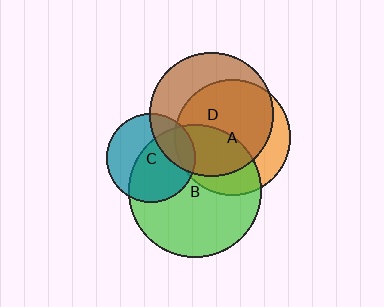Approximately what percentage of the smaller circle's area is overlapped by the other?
Approximately 30%.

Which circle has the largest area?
Circle B (green).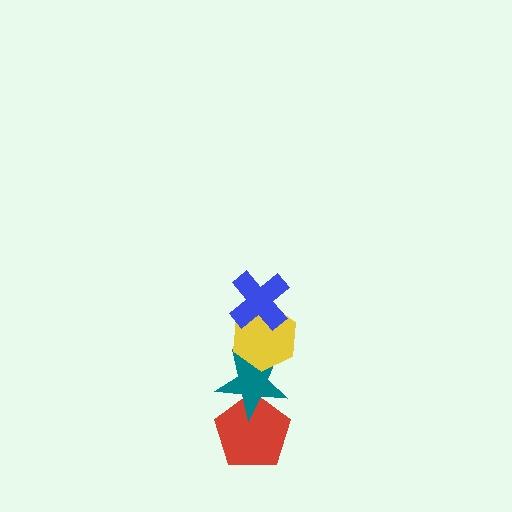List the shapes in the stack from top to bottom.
From top to bottom: the blue cross, the yellow hexagon, the teal star, the red pentagon.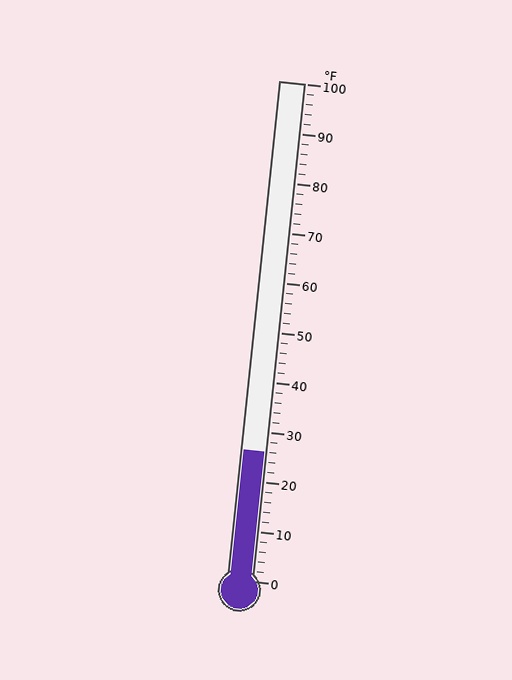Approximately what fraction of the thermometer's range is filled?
The thermometer is filled to approximately 25% of its range.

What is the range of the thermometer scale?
The thermometer scale ranges from 0°F to 100°F.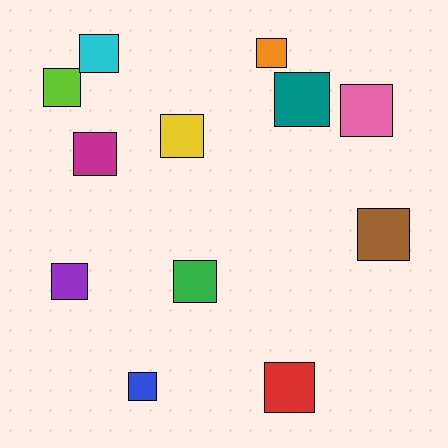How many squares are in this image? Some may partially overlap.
There are 12 squares.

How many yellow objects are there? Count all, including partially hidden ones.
There is 1 yellow object.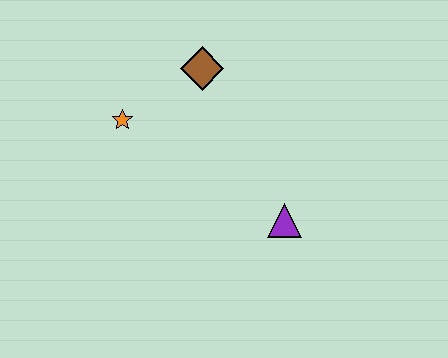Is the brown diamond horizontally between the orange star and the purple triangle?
Yes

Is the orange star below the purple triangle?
No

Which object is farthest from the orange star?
The purple triangle is farthest from the orange star.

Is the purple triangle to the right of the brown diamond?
Yes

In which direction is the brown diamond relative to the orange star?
The brown diamond is to the right of the orange star.